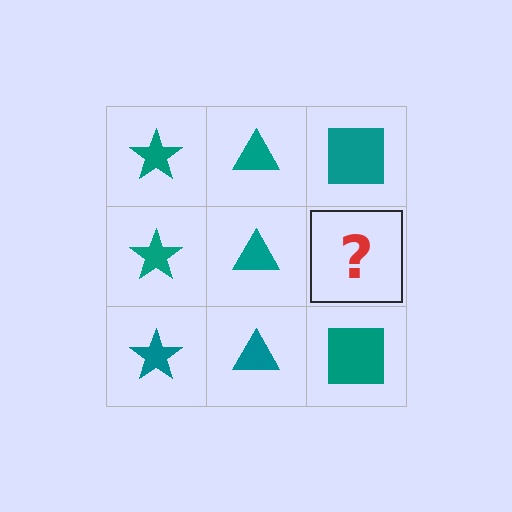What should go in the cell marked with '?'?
The missing cell should contain a teal square.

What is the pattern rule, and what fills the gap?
The rule is that each column has a consistent shape. The gap should be filled with a teal square.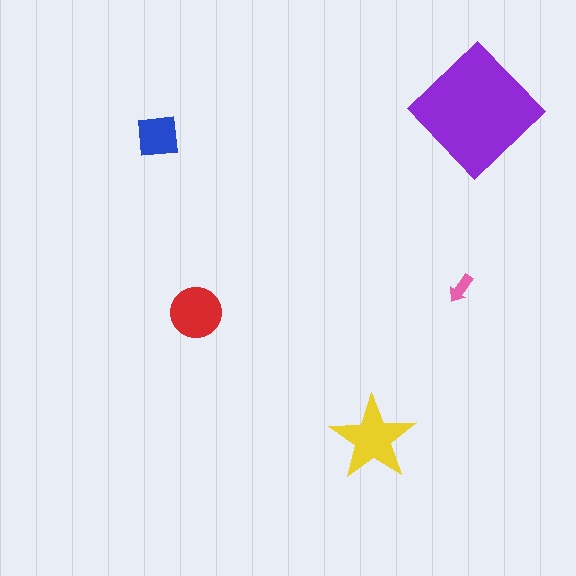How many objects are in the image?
There are 5 objects in the image.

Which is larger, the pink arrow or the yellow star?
The yellow star.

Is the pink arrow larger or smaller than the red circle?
Smaller.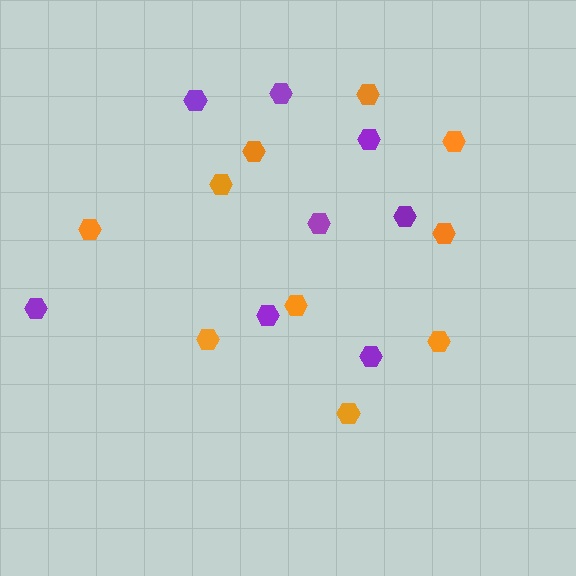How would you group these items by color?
There are 2 groups: one group of purple hexagons (8) and one group of orange hexagons (10).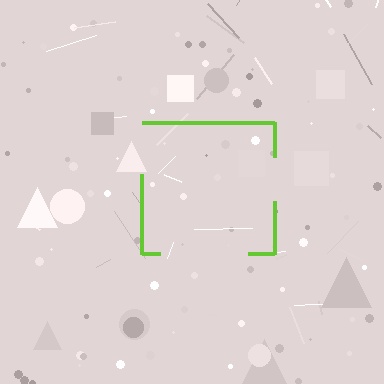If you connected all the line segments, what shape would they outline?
They would outline a square.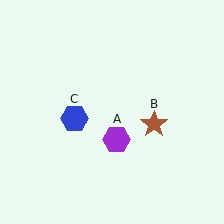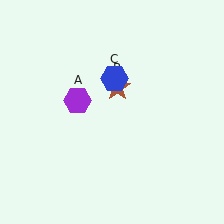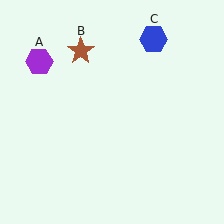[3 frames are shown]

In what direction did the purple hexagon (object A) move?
The purple hexagon (object A) moved up and to the left.